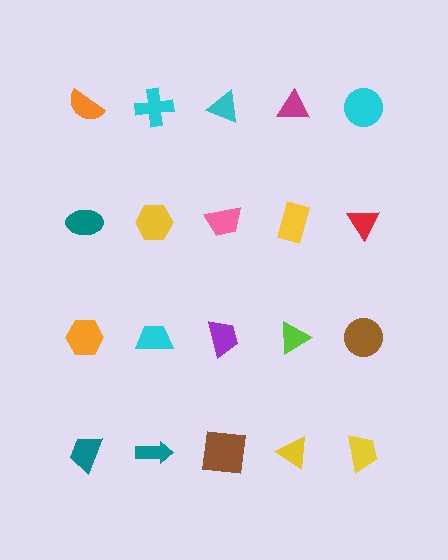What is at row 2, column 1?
A teal ellipse.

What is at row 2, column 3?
A pink trapezoid.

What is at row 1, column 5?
A cyan circle.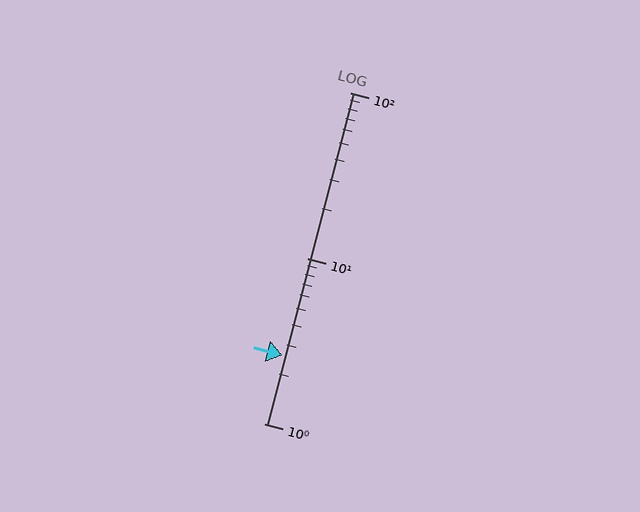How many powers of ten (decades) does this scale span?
The scale spans 2 decades, from 1 to 100.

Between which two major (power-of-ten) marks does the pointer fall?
The pointer is between 1 and 10.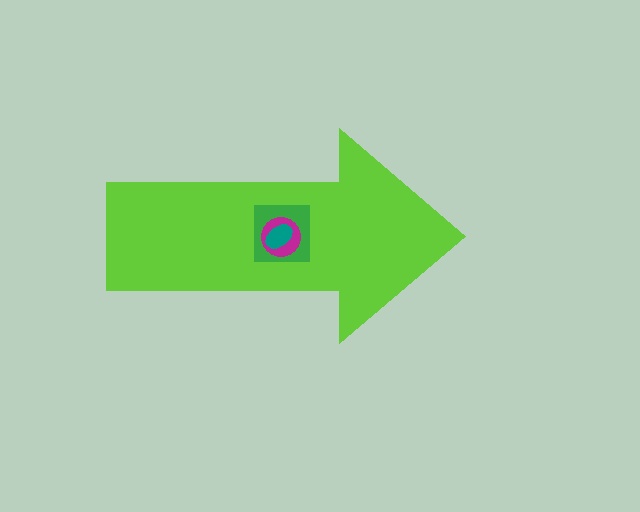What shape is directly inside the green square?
The magenta circle.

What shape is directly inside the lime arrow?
The green square.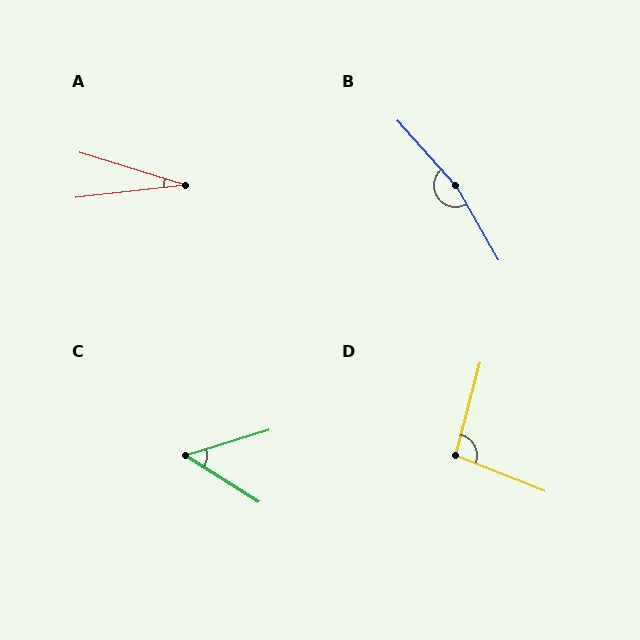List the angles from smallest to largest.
A (24°), C (49°), D (96°), B (168°).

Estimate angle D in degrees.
Approximately 96 degrees.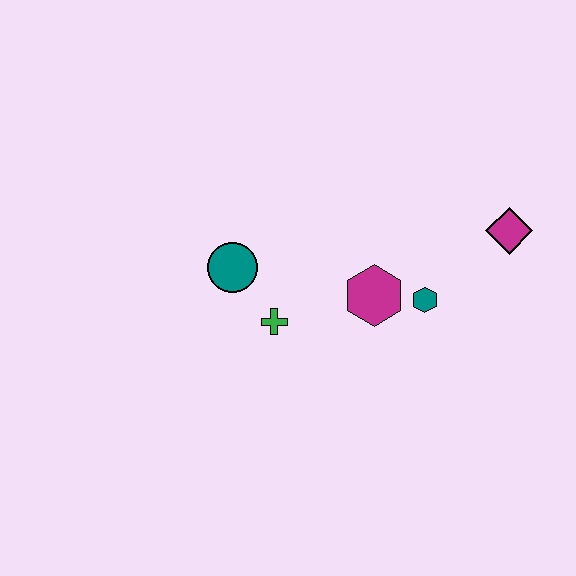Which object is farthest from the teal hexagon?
The teal circle is farthest from the teal hexagon.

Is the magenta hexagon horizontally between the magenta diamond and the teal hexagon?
No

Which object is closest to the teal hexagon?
The magenta hexagon is closest to the teal hexagon.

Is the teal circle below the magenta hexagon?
No